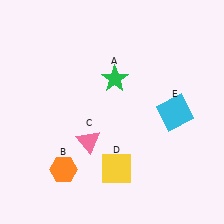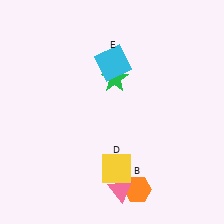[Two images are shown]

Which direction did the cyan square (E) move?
The cyan square (E) moved left.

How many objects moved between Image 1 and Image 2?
3 objects moved between the two images.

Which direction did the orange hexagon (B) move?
The orange hexagon (B) moved right.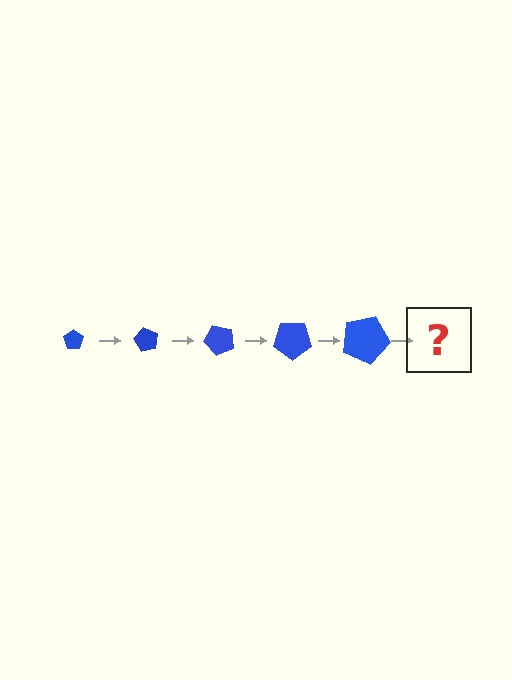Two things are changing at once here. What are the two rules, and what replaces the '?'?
The two rules are that the pentagon grows larger each step and it rotates 60 degrees each step. The '?' should be a pentagon, larger than the previous one and rotated 300 degrees from the start.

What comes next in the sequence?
The next element should be a pentagon, larger than the previous one and rotated 300 degrees from the start.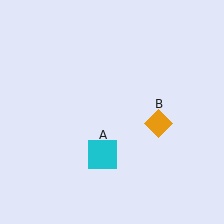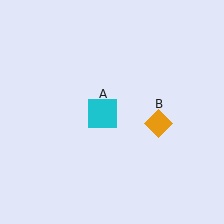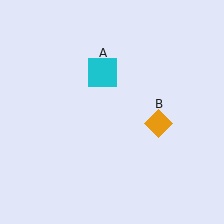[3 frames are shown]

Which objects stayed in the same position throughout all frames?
Orange diamond (object B) remained stationary.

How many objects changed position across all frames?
1 object changed position: cyan square (object A).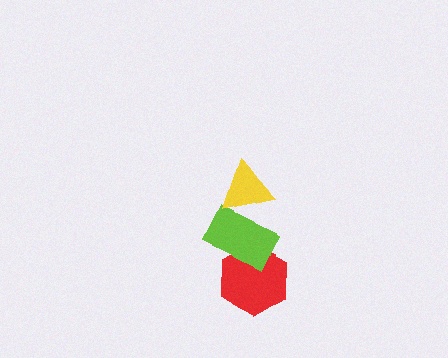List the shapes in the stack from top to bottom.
From top to bottom: the yellow triangle, the lime rectangle, the red hexagon.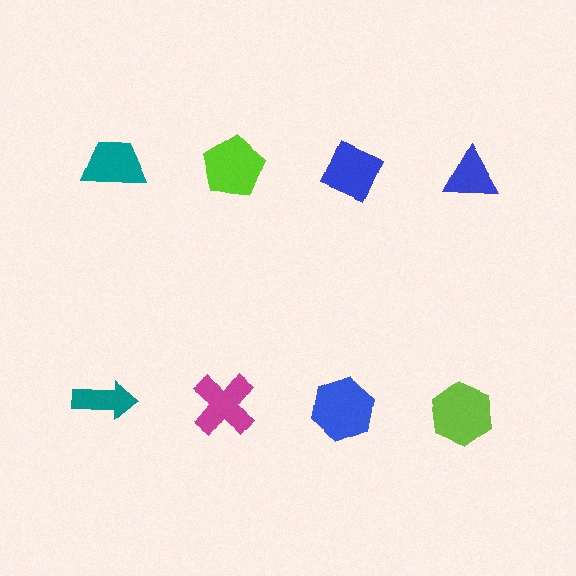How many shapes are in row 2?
4 shapes.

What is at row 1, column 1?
A teal trapezoid.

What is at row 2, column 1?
A teal arrow.